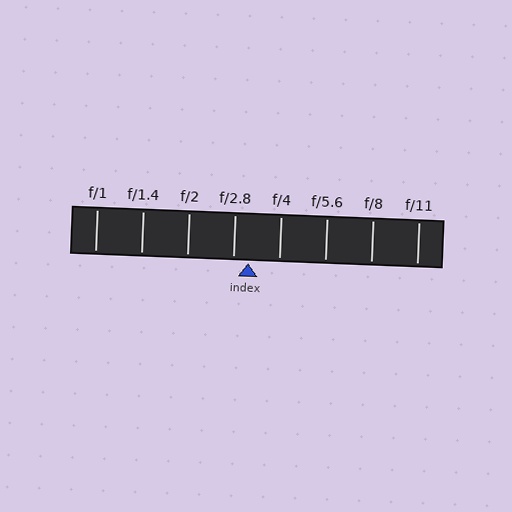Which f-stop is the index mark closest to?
The index mark is closest to f/2.8.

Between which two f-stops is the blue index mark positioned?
The index mark is between f/2.8 and f/4.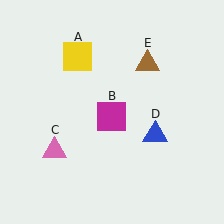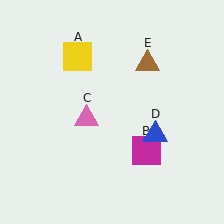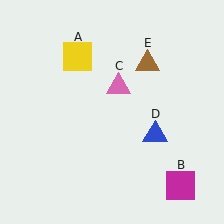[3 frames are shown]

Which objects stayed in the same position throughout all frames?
Yellow square (object A) and blue triangle (object D) and brown triangle (object E) remained stationary.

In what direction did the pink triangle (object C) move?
The pink triangle (object C) moved up and to the right.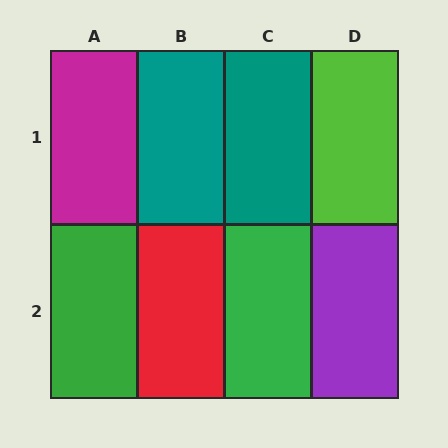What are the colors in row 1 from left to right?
Magenta, teal, teal, lime.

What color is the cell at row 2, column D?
Purple.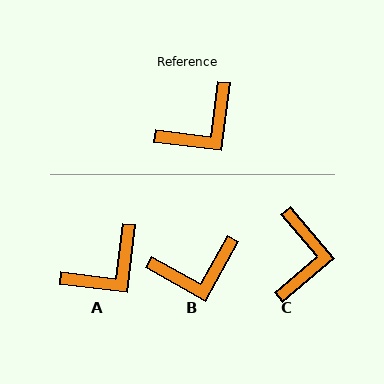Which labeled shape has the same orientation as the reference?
A.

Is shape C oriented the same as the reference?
No, it is off by about 48 degrees.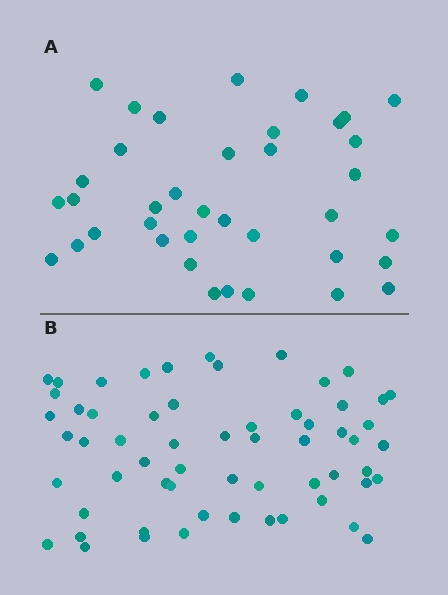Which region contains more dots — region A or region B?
Region B (the bottom region) has more dots.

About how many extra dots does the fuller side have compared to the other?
Region B has approximately 20 more dots than region A.